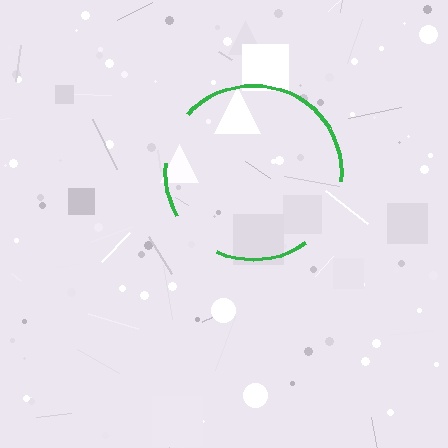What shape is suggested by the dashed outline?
The dashed outline suggests a circle.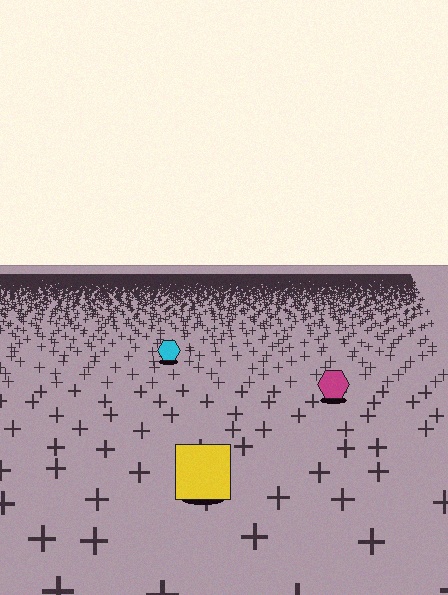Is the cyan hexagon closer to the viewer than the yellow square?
No. The yellow square is closer — you can tell from the texture gradient: the ground texture is coarser near it.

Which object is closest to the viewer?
The yellow square is closest. The texture marks near it are larger and more spread out.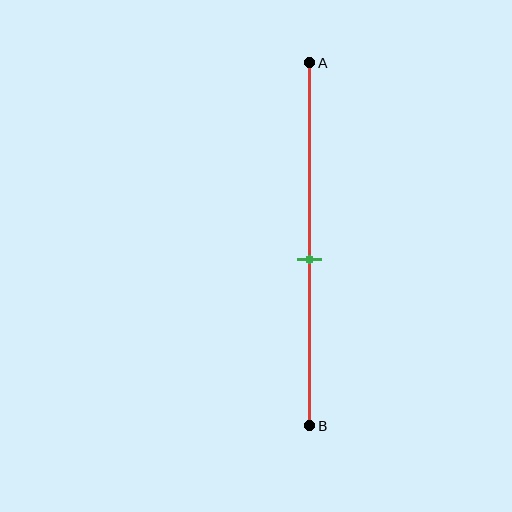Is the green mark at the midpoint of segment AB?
No, the mark is at about 55% from A, not at the 50% midpoint.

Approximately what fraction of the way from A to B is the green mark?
The green mark is approximately 55% of the way from A to B.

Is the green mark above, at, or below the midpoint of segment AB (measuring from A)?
The green mark is below the midpoint of segment AB.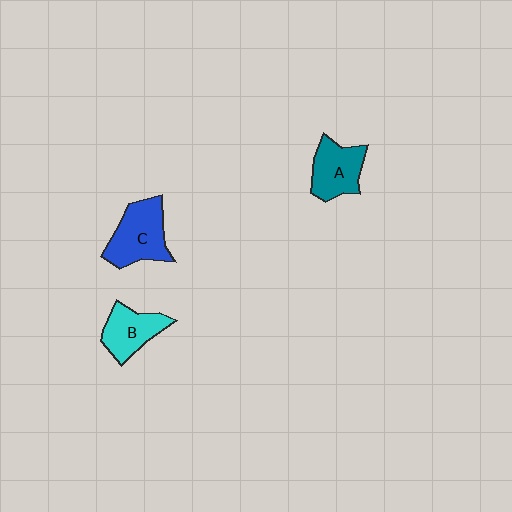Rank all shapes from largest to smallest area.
From largest to smallest: C (blue), A (teal), B (cyan).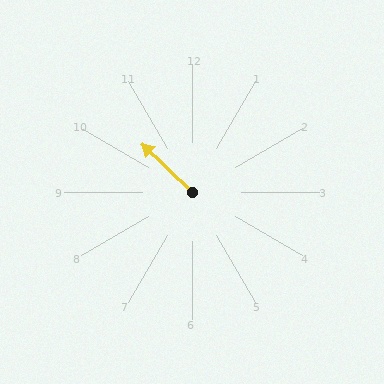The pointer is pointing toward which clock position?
Roughly 10 o'clock.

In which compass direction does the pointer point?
Northwest.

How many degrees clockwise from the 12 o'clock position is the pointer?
Approximately 314 degrees.